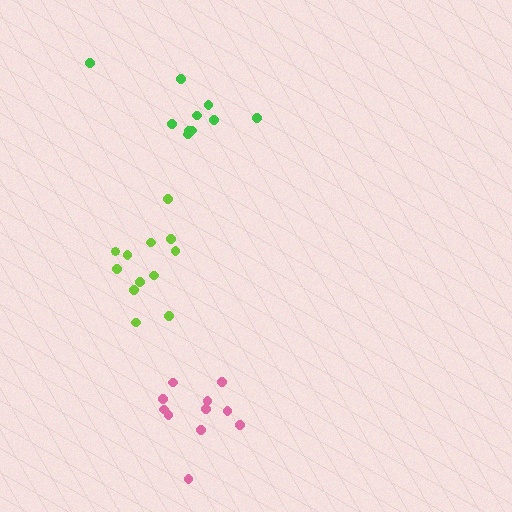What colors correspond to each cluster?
The clusters are colored: green, pink, lime.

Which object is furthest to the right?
The green cluster is rightmost.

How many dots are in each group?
Group 1: 10 dots, Group 2: 11 dots, Group 3: 12 dots (33 total).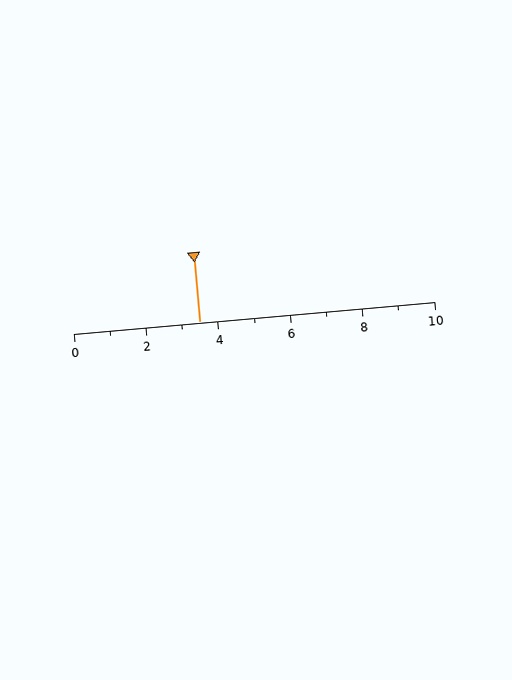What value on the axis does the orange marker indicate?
The marker indicates approximately 3.5.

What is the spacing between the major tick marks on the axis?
The major ticks are spaced 2 apart.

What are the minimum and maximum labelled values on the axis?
The axis runs from 0 to 10.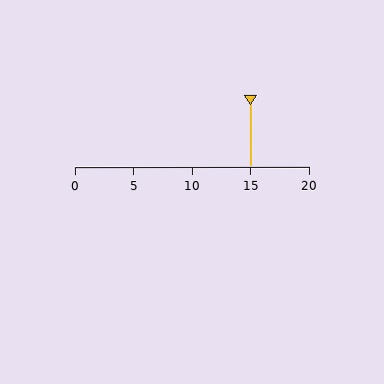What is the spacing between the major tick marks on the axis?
The major ticks are spaced 5 apart.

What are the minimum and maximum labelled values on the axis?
The axis runs from 0 to 20.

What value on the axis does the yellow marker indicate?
The marker indicates approximately 15.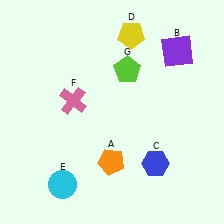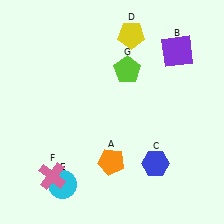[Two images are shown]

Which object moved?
The pink cross (F) moved down.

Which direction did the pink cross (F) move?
The pink cross (F) moved down.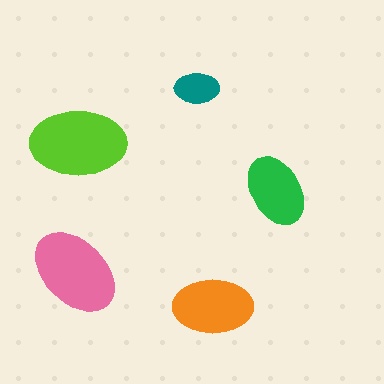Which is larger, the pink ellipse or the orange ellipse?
The pink one.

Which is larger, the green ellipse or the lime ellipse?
The lime one.